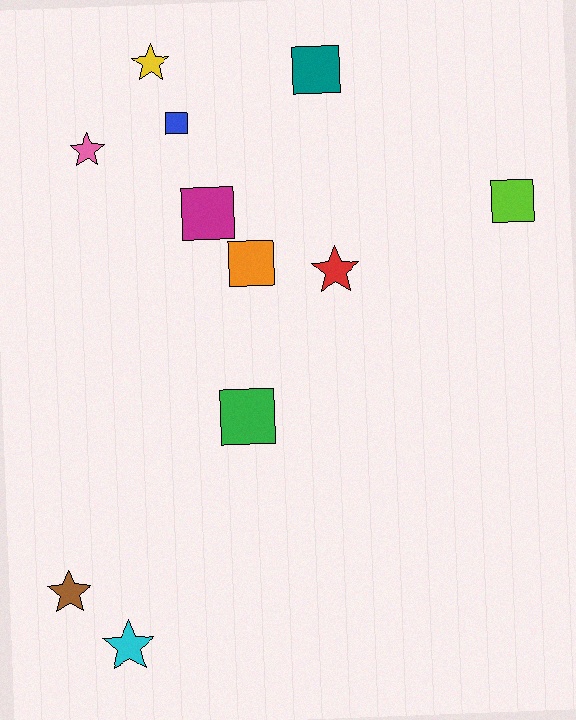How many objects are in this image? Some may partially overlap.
There are 11 objects.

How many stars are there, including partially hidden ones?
There are 5 stars.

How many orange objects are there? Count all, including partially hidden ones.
There is 1 orange object.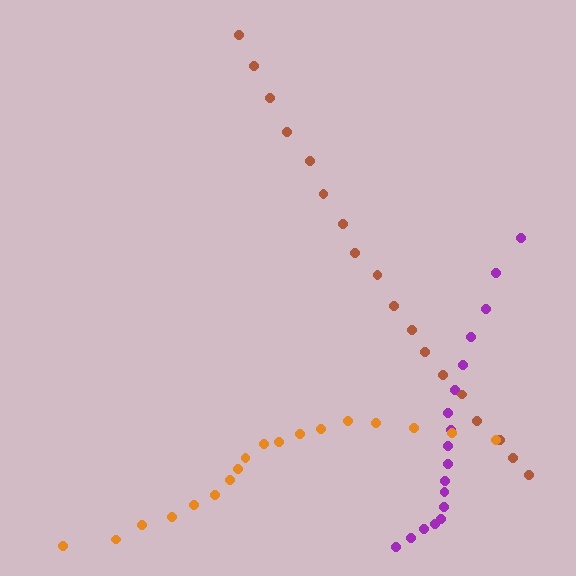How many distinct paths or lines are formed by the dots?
There are 3 distinct paths.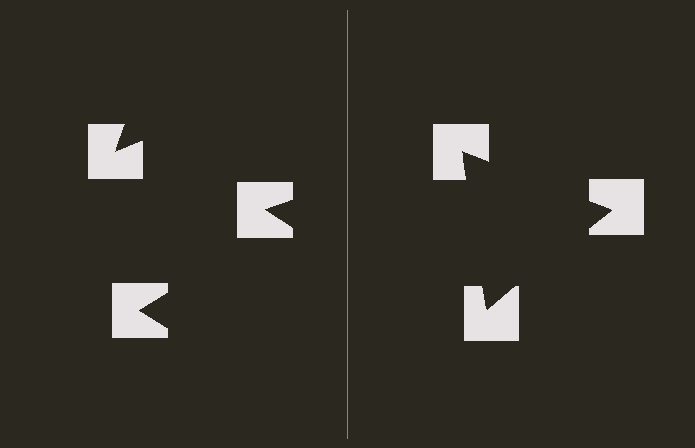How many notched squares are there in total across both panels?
6 — 3 on each side.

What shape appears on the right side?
An illusory triangle.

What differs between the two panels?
The notched squares are positioned identically on both sides; only the wedge orientations differ. On the right they align to a triangle; on the left they are misaligned.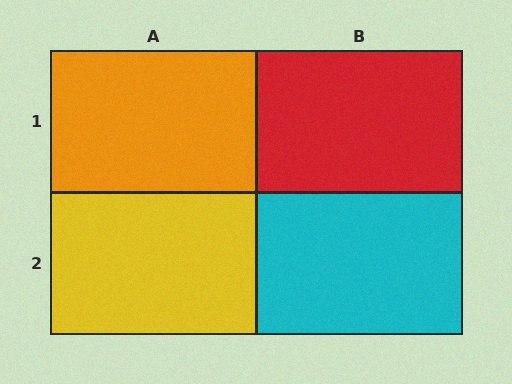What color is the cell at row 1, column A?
Orange.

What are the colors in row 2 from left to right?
Yellow, cyan.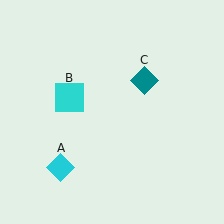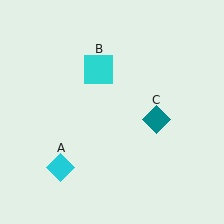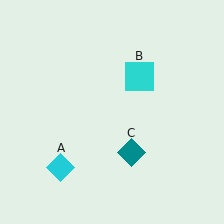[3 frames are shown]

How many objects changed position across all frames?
2 objects changed position: cyan square (object B), teal diamond (object C).